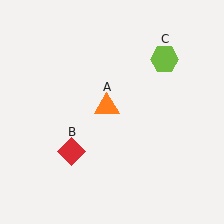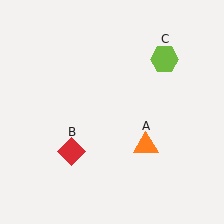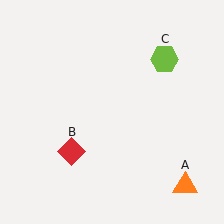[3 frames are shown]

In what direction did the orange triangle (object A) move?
The orange triangle (object A) moved down and to the right.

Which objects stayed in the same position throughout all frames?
Red diamond (object B) and lime hexagon (object C) remained stationary.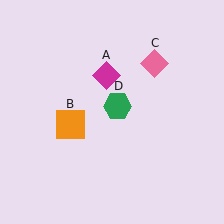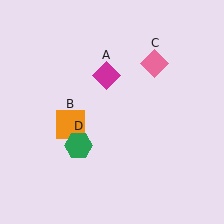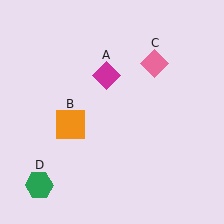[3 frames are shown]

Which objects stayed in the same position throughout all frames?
Magenta diamond (object A) and orange square (object B) and pink diamond (object C) remained stationary.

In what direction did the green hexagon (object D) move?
The green hexagon (object D) moved down and to the left.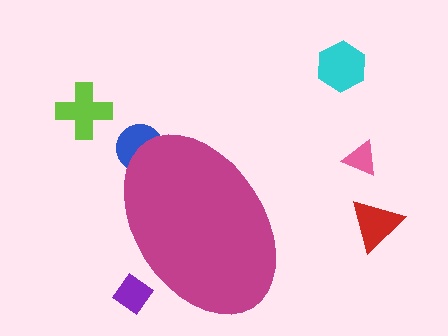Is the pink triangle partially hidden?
No, the pink triangle is fully visible.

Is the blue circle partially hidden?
Yes, the blue circle is partially hidden behind the magenta ellipse.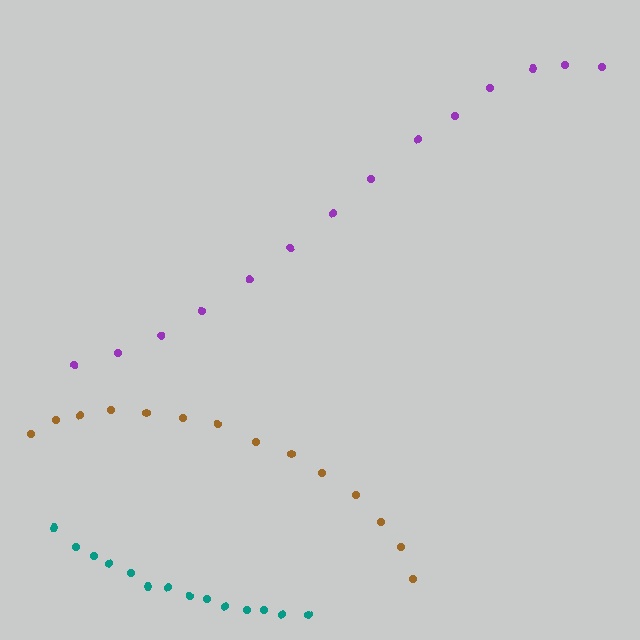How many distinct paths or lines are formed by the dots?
There are 3 distinct paths.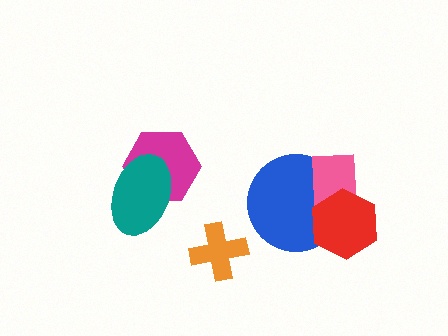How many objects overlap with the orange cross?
0 objects overlap with the orange cross.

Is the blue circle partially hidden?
Yes, it is partially covered by another shape.